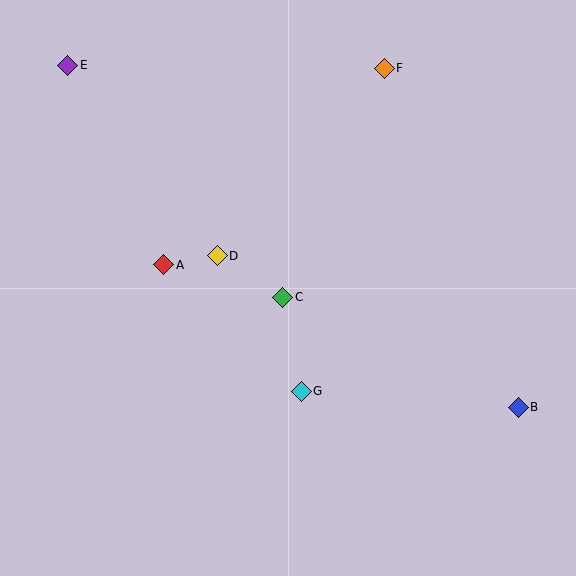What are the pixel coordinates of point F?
Point F is at (384, 68).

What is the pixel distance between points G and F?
The distance between G and F is 334 pixels.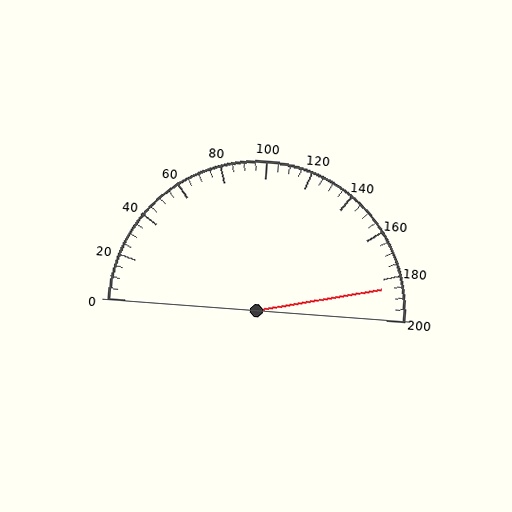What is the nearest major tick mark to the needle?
The nearest major tick mark is 180.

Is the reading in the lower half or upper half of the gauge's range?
The reading is in the upper half of the range (0 to 200).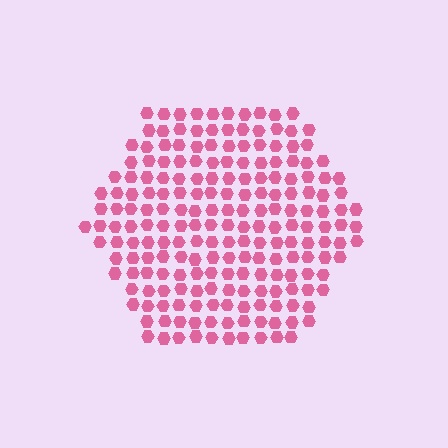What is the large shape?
The large shape is a hexagon.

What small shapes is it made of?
It is made of small hexagons.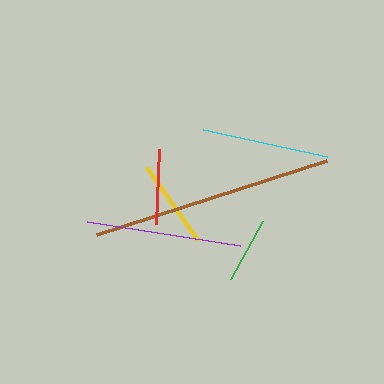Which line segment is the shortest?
The green line is the shortest at approximately 66 pixels.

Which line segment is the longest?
The brown line is the longest at approximately 242 pixels.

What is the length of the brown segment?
The brown segment is approximately 242 pixels long.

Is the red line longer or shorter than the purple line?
The purple line is longer than the red line.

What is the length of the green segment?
The green segment is approximately 66 pixels long.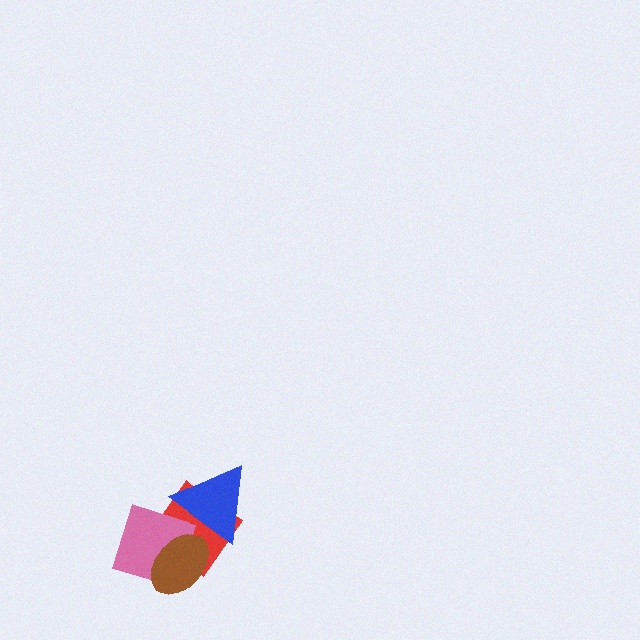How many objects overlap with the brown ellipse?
3 objects overlap with the brown ellipse.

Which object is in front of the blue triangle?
The brown ellipse is in front of the blue triangle.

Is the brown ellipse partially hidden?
No, no other shape covers it.